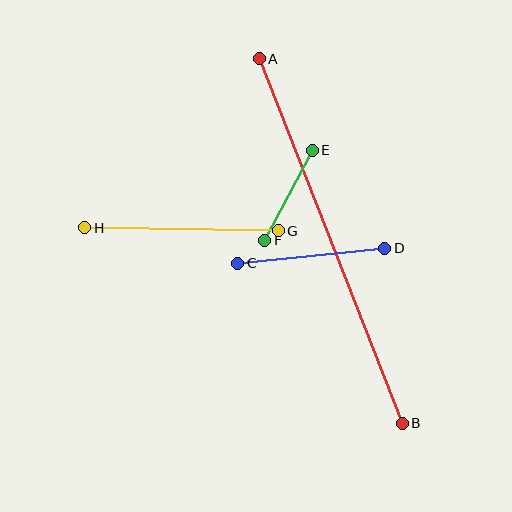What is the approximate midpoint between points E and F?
The midpoint is at approximately (288, 195) pixels.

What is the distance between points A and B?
The distance is approximately 391 pixels.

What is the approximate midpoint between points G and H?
The midpoint is at approximately (182, 229) pixels.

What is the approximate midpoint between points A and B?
The midpoint is at approximately (331, 241) pixels.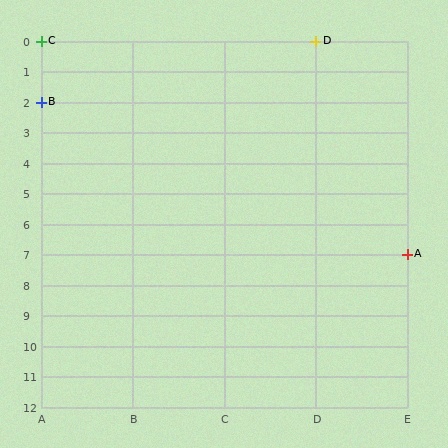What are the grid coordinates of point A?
Point A is at grid coordinates (E, 7).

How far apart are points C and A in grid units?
Points C and A are 4 columns and 7 rows apart (about 8.1 grid units diagonally).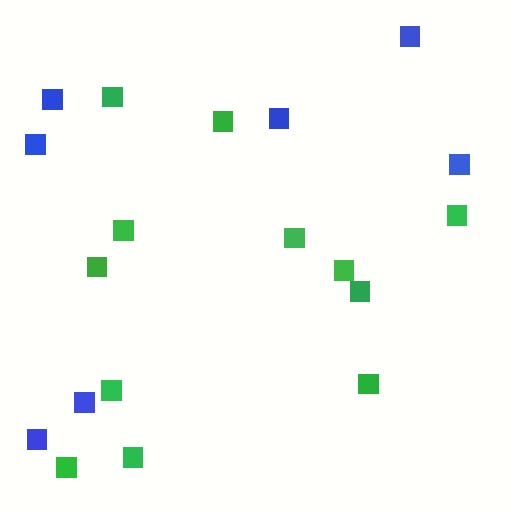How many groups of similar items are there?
There are 2 groups: one group of green squares (12) and one group of blue squares (7).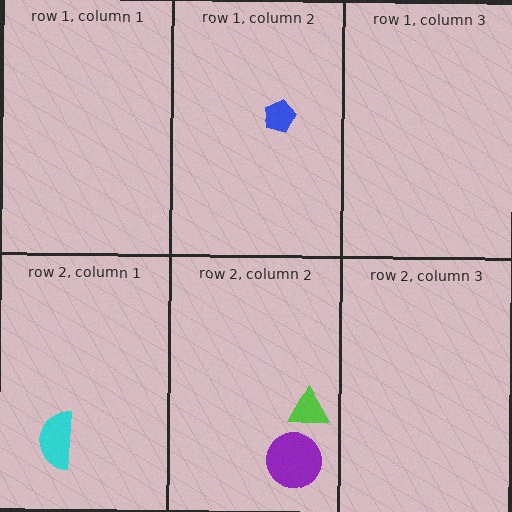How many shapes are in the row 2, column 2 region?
2.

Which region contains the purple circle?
The row 2, column 2 region.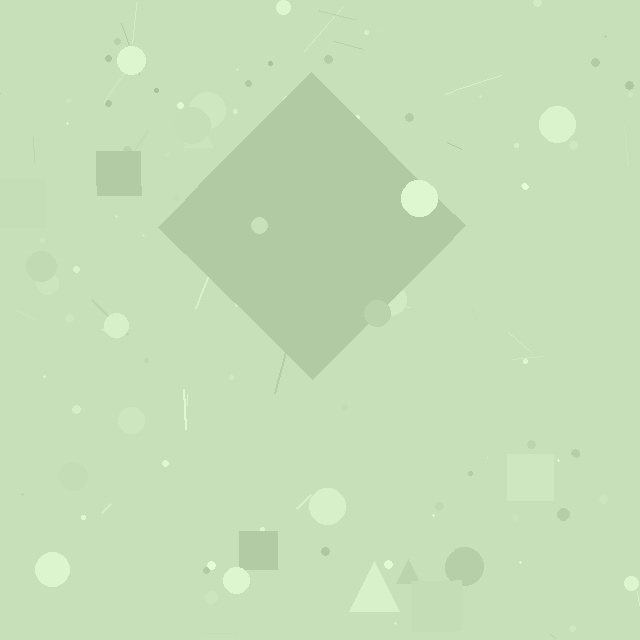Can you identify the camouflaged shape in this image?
The camouflaged shape is a diamond.